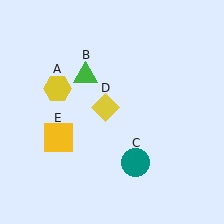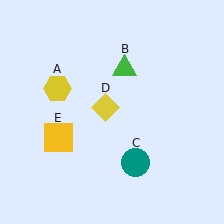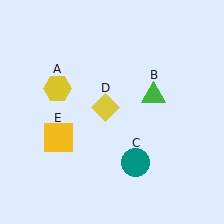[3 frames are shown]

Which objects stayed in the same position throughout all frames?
Yellow hexagon (object A) and teal circle (object C) and yellow diamond (object D) and yellow square (object E) remained stationary.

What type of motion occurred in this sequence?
The green triangle (object B) rotated clockwise around the center of the scene.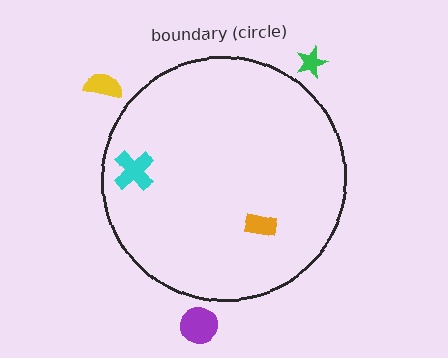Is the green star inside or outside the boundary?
Outside.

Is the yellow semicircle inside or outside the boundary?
Outside.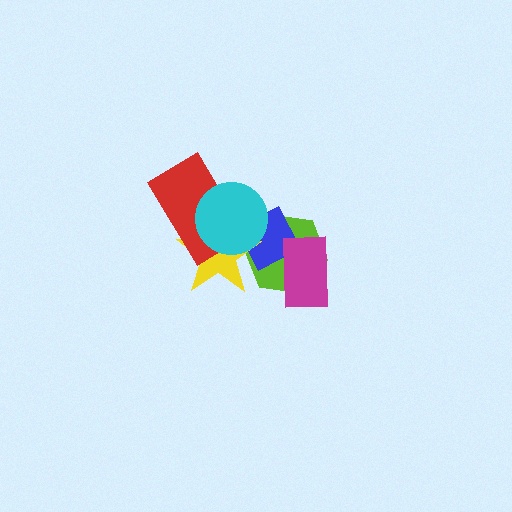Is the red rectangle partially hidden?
Yes, it is partially covered by another shape.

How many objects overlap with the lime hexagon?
4 objects overlap with the lime hexagon.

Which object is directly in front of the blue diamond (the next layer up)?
The yellow star is directly in front of the blue diamond.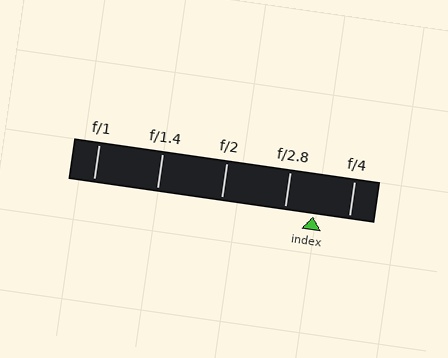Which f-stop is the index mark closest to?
The index mark is closest to f/2.8.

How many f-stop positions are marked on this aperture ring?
There are 5 f-stop positions marked.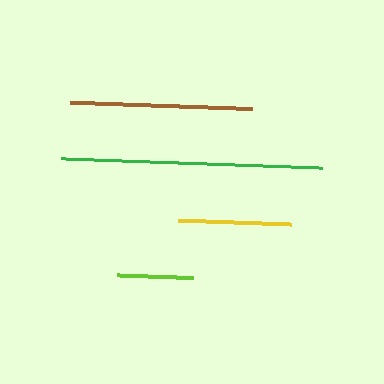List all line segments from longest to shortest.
From longest to shortest: green, brown, yellow, lime.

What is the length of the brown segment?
The brown segment is approximately 182 pixels long.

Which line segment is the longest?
The green line is the longest at approximately 261 pixels.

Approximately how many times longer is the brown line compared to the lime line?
The brown line is approximately 2.4 times the length of the lime line.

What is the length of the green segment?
The green segment is approximately 261 pixels long.